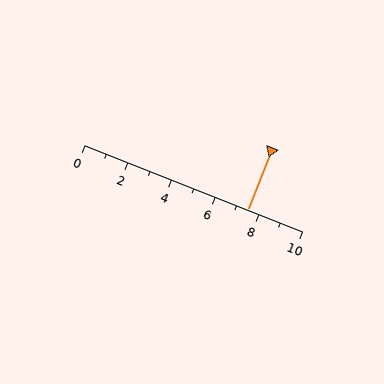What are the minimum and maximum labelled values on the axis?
The axis runs from 0 to 10.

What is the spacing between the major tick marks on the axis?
The major ticks are spaced 2 apart.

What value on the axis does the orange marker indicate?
The marker indicates approximately 7.5.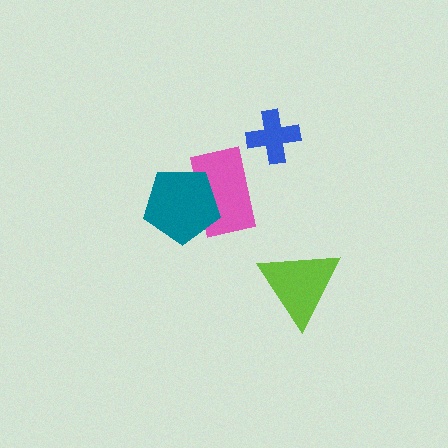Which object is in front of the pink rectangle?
The teal pentagon is in front of the pink rectangle.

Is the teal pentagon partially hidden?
No, no other shape covers it.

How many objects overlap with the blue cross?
0 objects overlap with the blue cross.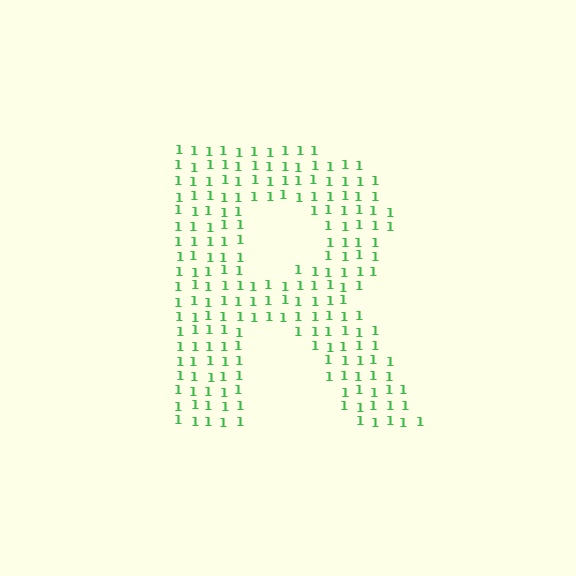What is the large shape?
The large shape is the letter R.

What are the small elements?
The small elements are digit 1's.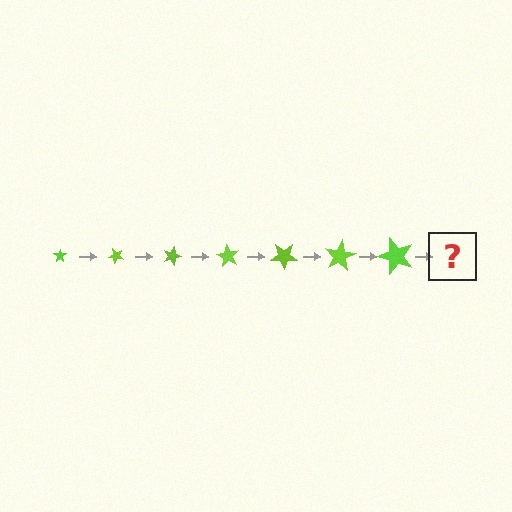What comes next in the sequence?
The next element should be a star, larger than the previous one and rotated 315 degrees from the start.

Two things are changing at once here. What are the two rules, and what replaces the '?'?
The two rules are that the star grows larger each step and it rotates 45 degrees each step. The '?' should be a star, larger than the previous one and rotated 315 degrees from the start.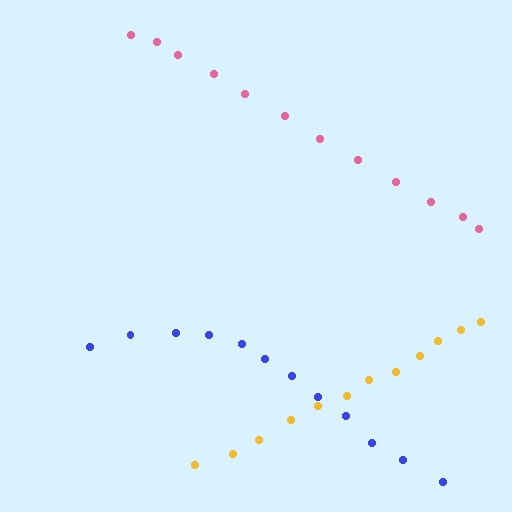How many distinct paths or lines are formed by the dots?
There are 3 distinct paths.